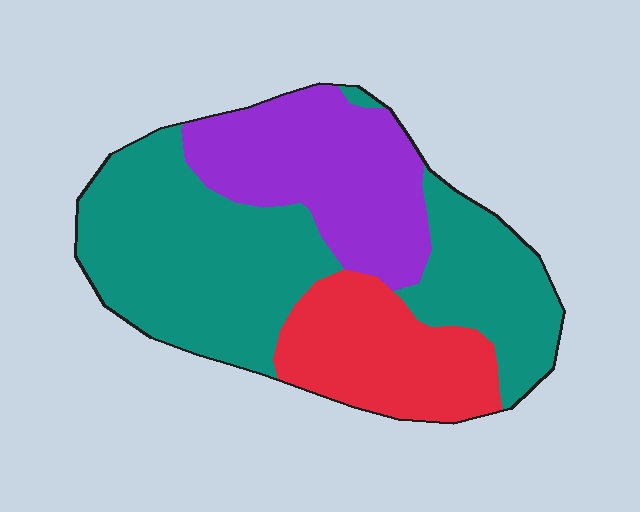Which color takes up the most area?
Teal, at roughly 50%.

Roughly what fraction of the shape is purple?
Purple takes up about one quarter (1/4) of the shape.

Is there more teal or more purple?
Teal.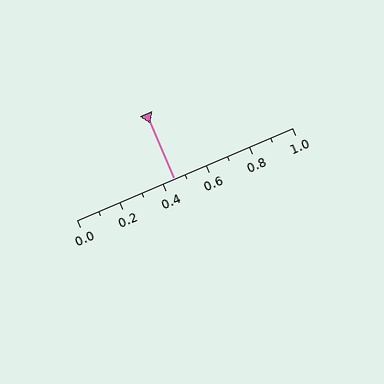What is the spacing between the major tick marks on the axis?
The major ticks are spaced 0.2 apart.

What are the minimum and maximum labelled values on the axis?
The axis runs from 0.0 to 1.0.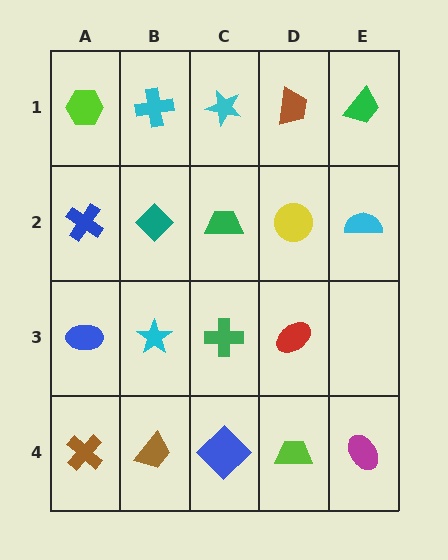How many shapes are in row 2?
5 shapes.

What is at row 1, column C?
A cyan star.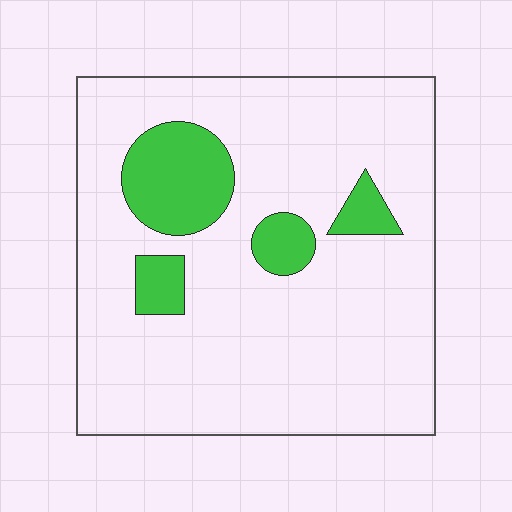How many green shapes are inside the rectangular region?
4.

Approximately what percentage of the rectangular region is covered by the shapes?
Approximately 15%.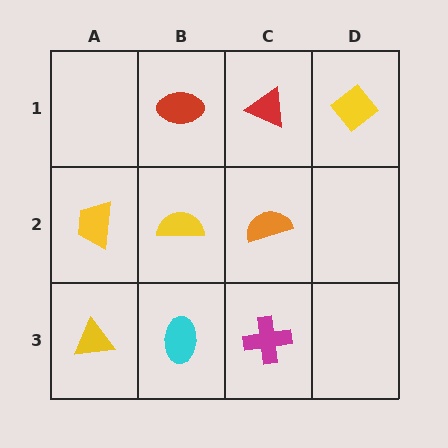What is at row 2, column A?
A yellow trapezoid.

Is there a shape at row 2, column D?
No, that cell is empty.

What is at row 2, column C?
An orange semicircle.